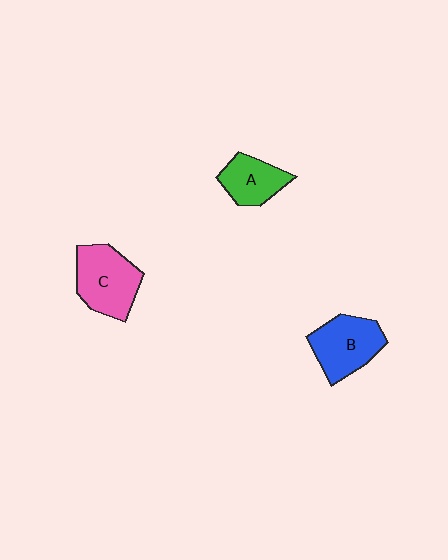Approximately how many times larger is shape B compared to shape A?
Approximately 1.4 times.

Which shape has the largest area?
Shape C (pink).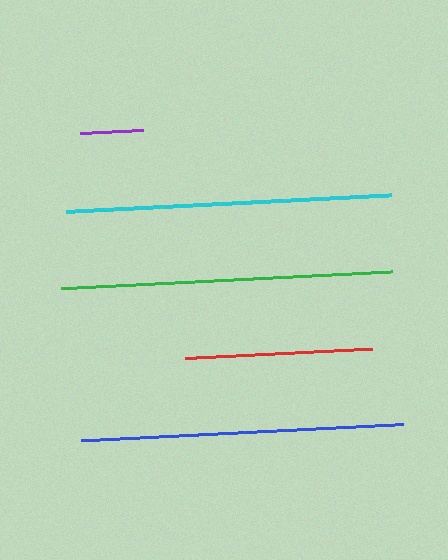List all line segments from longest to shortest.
From longest to shortest: green, cyan, blue, red, purple.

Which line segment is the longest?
The green line is the longest at approximately 331 pixels.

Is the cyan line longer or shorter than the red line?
The cyan line is longer than the red line.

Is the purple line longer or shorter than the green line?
The green line is longer than the purple line.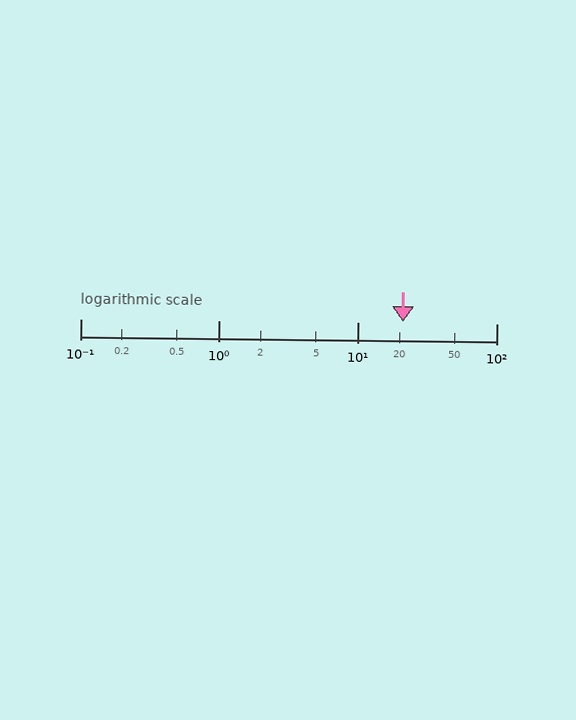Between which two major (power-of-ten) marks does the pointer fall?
The pointer is between 10 and 100.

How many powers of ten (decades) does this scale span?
The scale spans 3 decades, from 0.1 to 100.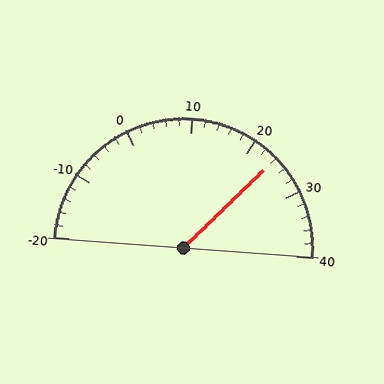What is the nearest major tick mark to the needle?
The nearest major tick mark is 20.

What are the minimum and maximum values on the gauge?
The gauge ranges from -20 to 40.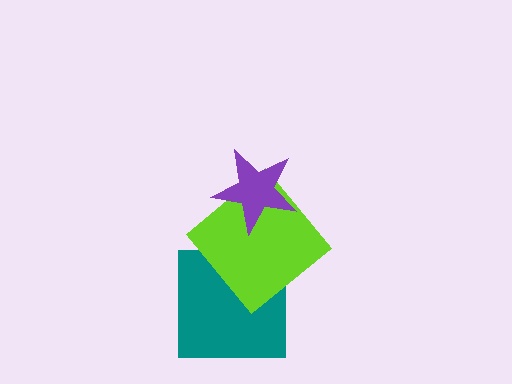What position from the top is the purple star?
The purple star is 1st from the top.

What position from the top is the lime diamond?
The lime diamond is 2nd from the top.